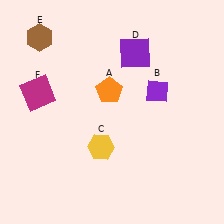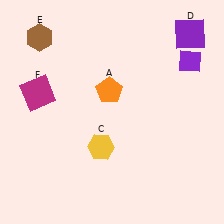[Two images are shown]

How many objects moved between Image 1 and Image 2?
2 objects moved between the two images.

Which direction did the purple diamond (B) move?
The purple diamond (B) moved right.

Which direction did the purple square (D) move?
The purple square (D) moved right.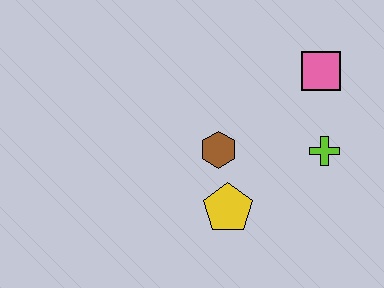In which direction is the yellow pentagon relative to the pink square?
The yellow pentagon is below the pink square.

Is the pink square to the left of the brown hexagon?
No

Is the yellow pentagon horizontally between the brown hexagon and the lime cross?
Yes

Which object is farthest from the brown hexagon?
The pink square is farthest from the brown hexagon.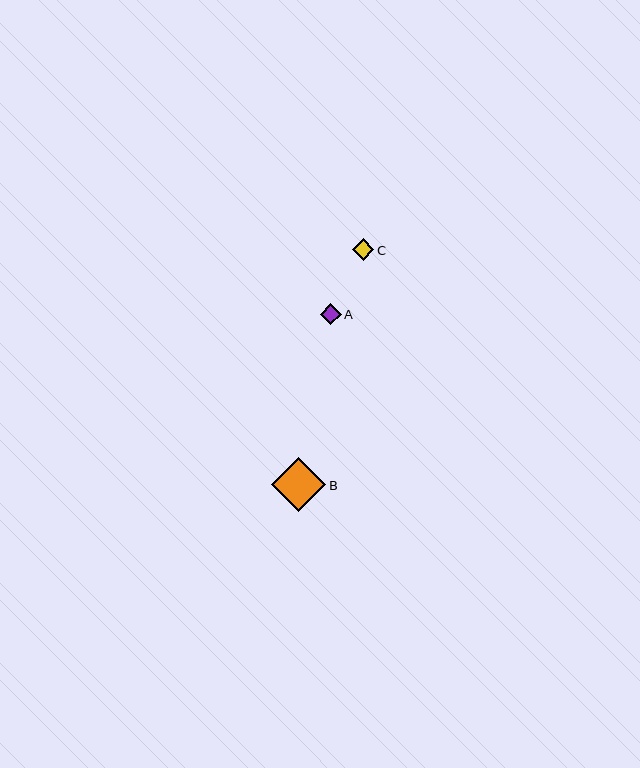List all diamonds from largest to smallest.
From largest to smallest: B, C, A.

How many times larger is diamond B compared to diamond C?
Diamond B is approximately 2.5 times the size of diamond C.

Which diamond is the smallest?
Diamond A is the smallest with a size of approximately 21 pixels.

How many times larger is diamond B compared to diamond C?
Diamond B is approximately 2.5 times the size of diamond C.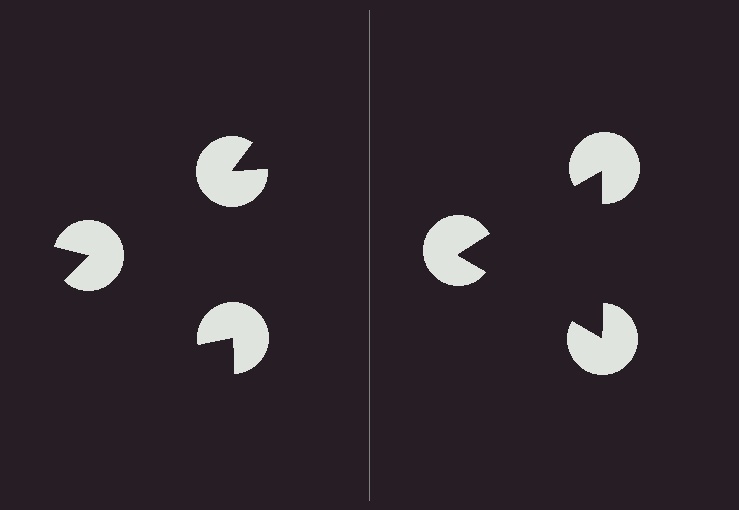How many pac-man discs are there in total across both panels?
6 — 3 on each side.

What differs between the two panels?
The pac-man discs are positioned identically on both sides; only the wedge orientations differ. On the right they align to a triangle; on the left they are misaligned.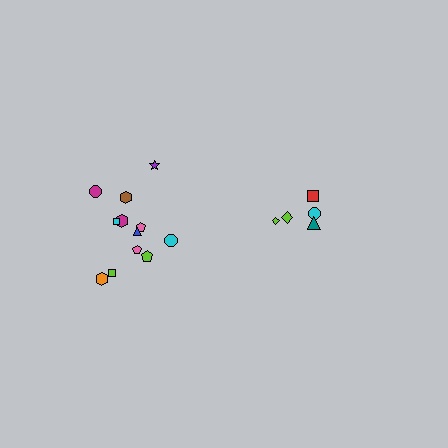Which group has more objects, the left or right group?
The left group.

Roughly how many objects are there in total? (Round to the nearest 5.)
Roughly 15 objects in total.